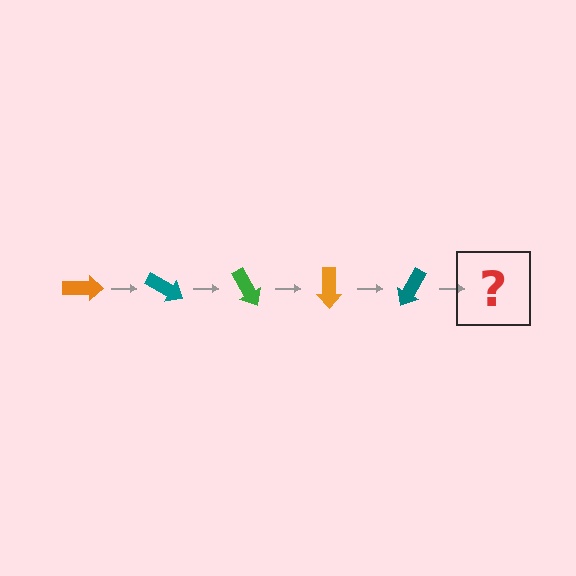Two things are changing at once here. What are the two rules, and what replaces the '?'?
The two rules are that it rotates 30 degrees each step and the color cycles through orange, teal, and green. The '?' should be a green arrow, rotated 150 degrees from the start.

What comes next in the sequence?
The next element should be a green arrow, rotated 150 degrees from the start.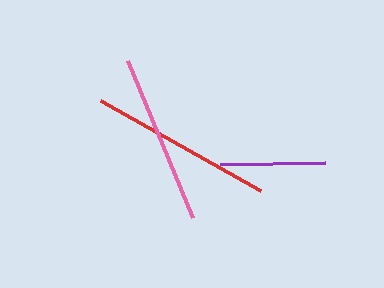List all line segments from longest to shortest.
From longest to shortest: red, pink, purple.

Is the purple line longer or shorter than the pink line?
The pink line is longer than the purple line.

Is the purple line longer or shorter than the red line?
The red line is longer than the purple line.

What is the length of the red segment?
The red segment is approximately 183 pixels long.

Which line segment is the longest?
The red line is the longest at approximately 183 pixels.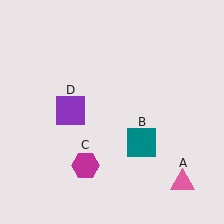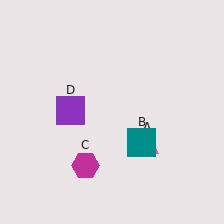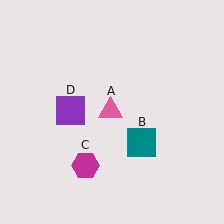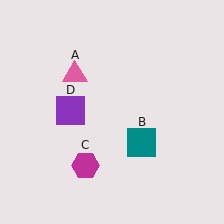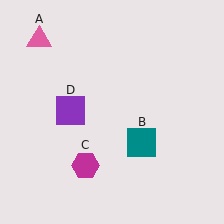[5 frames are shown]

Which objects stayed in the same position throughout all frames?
Teal square (object B) and magenta hexagon (object C) and purple square (object D) remained stationary.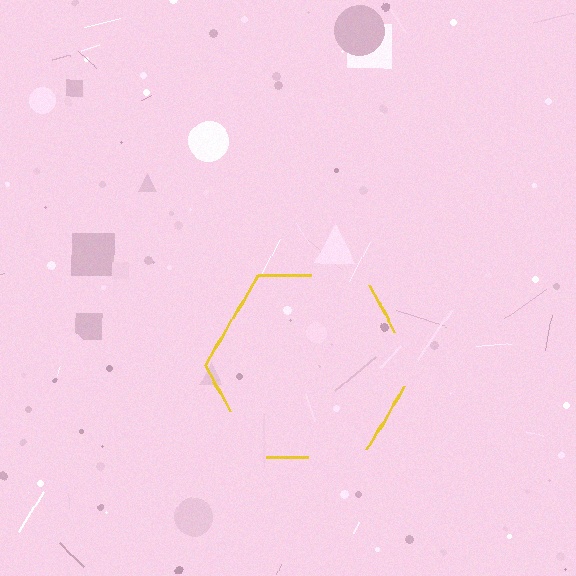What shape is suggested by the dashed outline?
The dashed outline suggests a hexagon.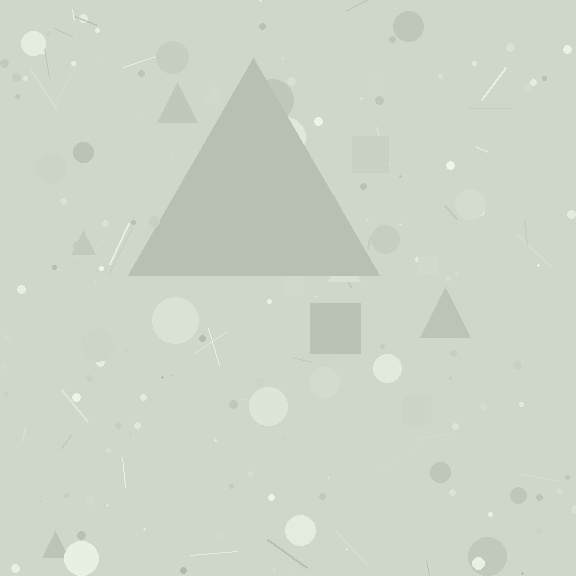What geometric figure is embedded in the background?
A triangle is embedded in the background.